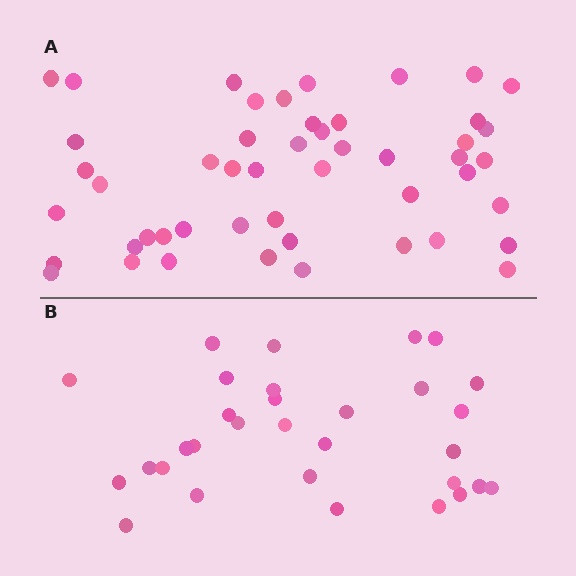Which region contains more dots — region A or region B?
Region A (the top region) has more dots.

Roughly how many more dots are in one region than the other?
Region A has approximately 20 more dots than region B.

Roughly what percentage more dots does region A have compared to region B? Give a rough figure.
About 60% more.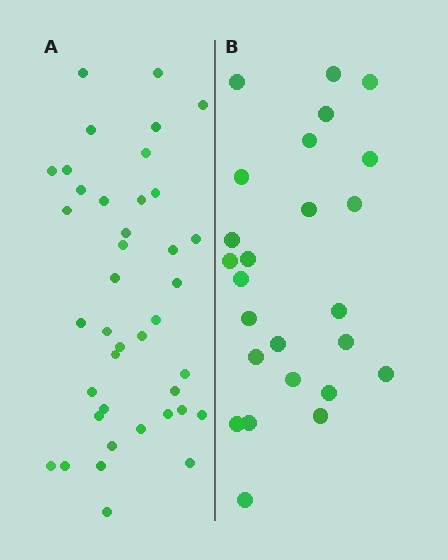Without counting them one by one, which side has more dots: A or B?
Region A (the left region) has more dots.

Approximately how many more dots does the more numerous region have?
Region A has approximately 15 more dots than region B.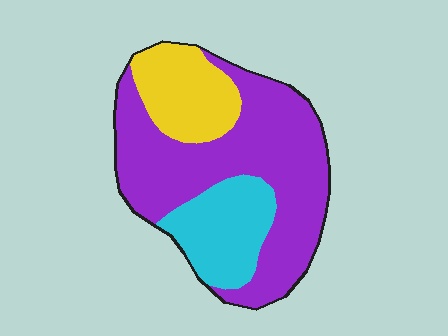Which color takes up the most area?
Purple, at roughly 60%.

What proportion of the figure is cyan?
Cyan takes up less than a quarter of the figure.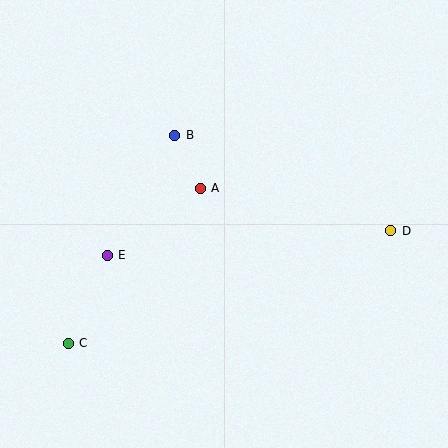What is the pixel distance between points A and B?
The distance between A and B is 59 pixels.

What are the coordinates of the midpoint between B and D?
The midpoint between B and D is at (283, 183).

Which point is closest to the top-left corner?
Point B is closest to the top-left corner.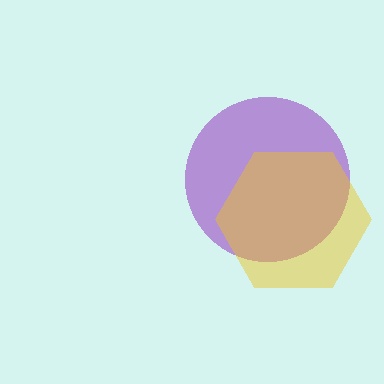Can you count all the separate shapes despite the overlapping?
Yes, there are 2 separate shapes.